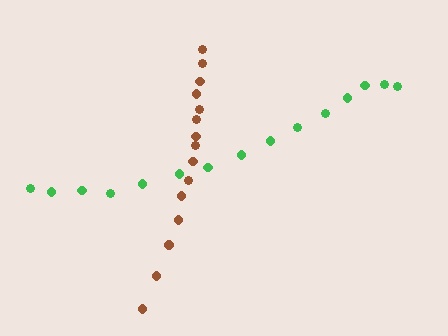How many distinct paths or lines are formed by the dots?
There are 2 distinct paths.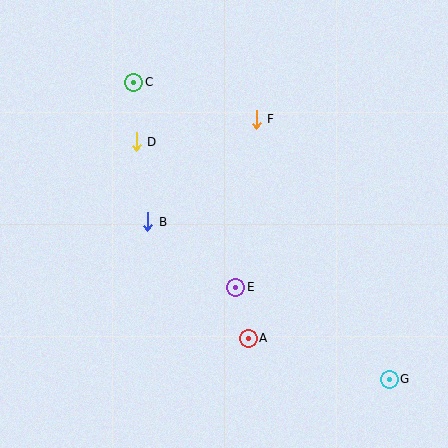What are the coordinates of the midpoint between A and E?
The midpoint between A and E is at (242, 313).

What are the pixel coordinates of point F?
Point F is at (256, 119).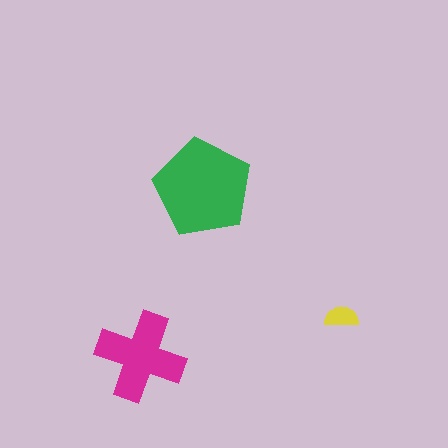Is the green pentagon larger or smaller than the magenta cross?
Larger.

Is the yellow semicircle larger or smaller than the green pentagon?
Smaller.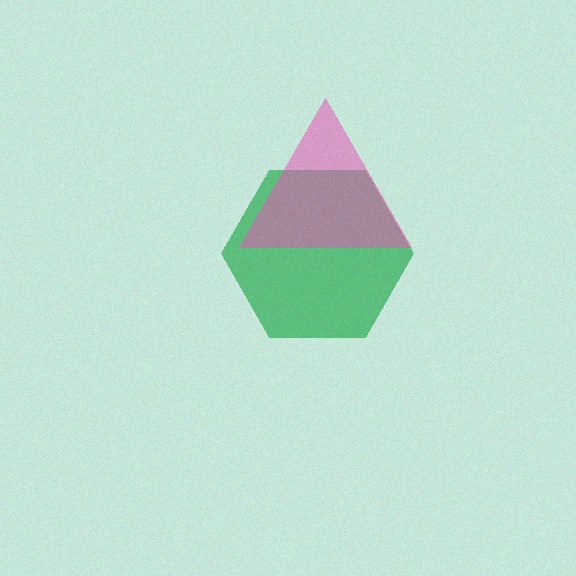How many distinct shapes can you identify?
There are 2 distinct shapes: a green hexagon, a pink triangle.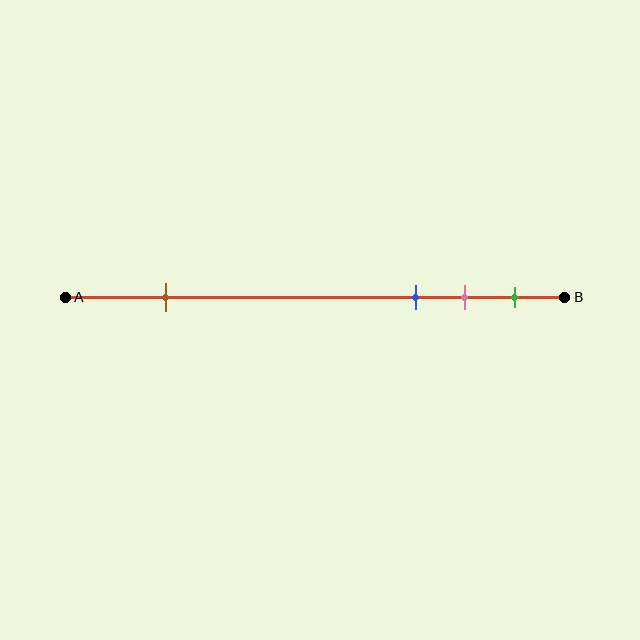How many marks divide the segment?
There are 4 marks dividing the segment.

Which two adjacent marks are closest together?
The pink and green marks are the closest adjacent pair.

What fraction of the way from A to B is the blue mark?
The blue mark is approximately 70% (0.7) of the way from A to B.